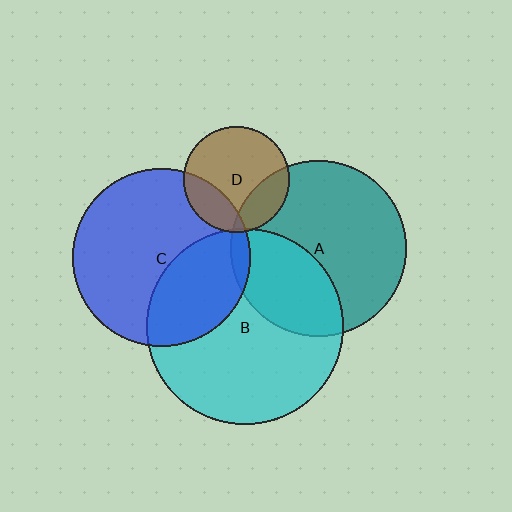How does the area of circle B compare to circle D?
Approximately 3.4 times.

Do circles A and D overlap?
Yes.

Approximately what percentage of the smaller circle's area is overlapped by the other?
Approximately 25%.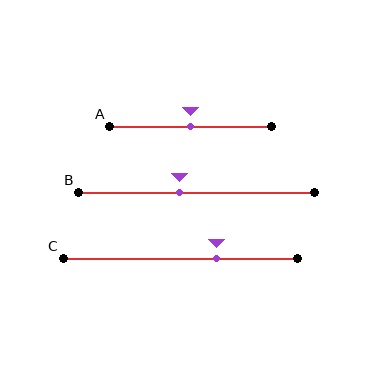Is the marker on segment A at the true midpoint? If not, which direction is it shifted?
Yes, the marker on segment A is at the true midpoint.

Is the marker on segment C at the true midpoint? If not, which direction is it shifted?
No, the marker on segment C is shifted to the right by about 15% of the segment length.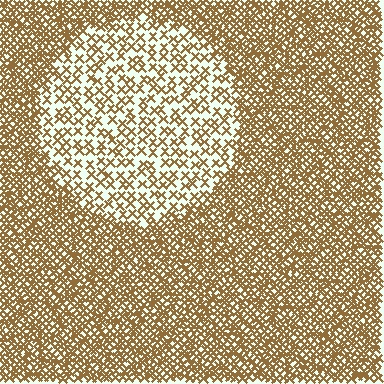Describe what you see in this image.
The image contains small brown elements arranged at two different densities. A circle-shaped region is visible where the elements are less densely packed than the surrounding area.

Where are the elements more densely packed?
The elements are more densely packed outside the circle boundary.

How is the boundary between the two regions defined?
The boundary is defined by a change in element density (approximately 2.5x ratio). All elements are the same color, size, and shape.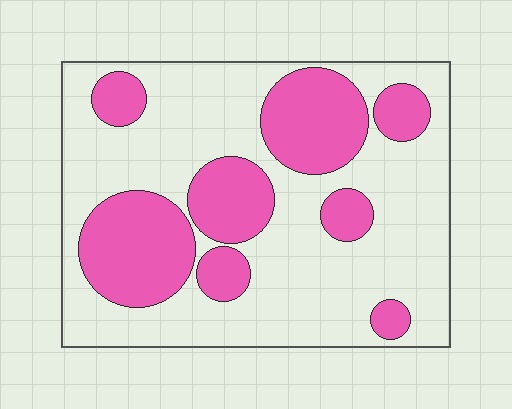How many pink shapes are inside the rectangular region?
8.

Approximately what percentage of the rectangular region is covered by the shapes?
Approximately 35%.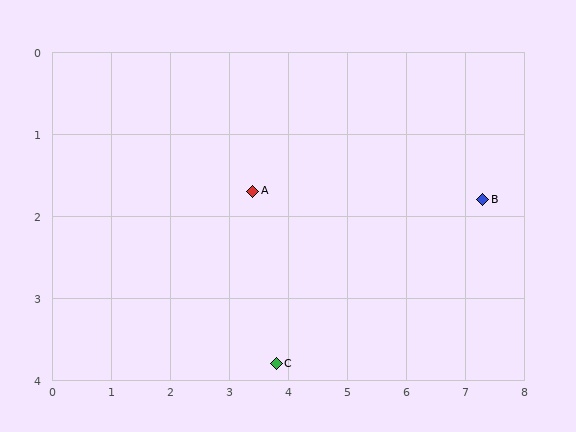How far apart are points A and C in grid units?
Points A and C are about 2.1 grid units apart.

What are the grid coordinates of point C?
Point C is at approximately (3.8, 3.8).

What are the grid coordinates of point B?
Point B is at approximately (7.3, 1.8).